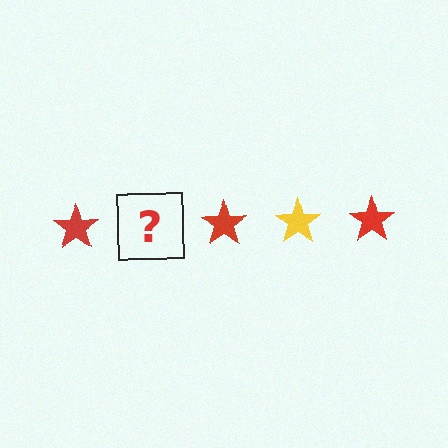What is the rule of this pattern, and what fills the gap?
The rule is that the pattern cycles through red, yellow stars. The gap should be filled with a yellow star.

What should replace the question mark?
The question mark should be replaced with a yellow star.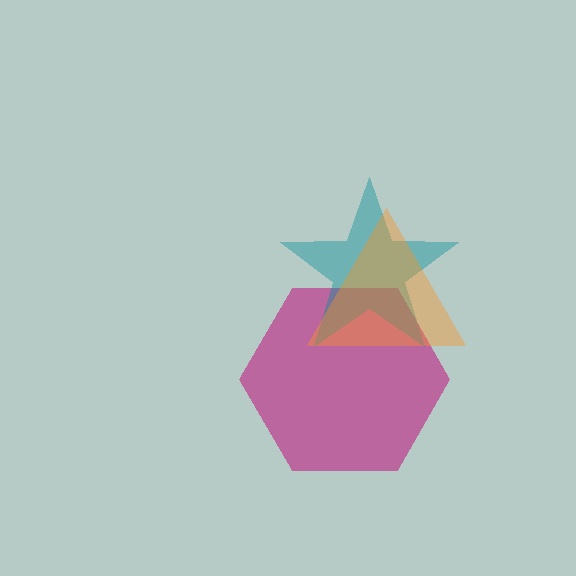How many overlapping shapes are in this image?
There are 3 overlapping shapes in the image.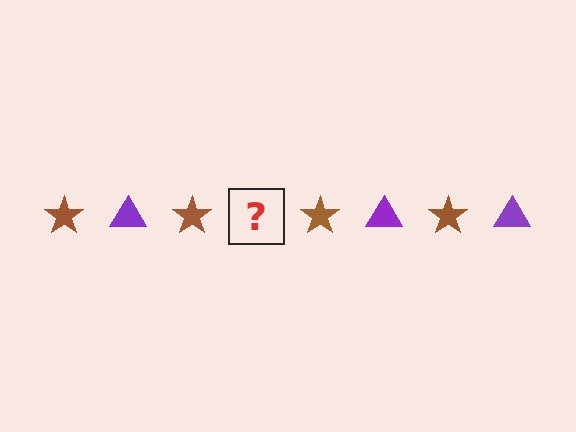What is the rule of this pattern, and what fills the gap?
The rule is that the pattern alternates between brown star and purple triangle. The gap should be filled with a purple triangle.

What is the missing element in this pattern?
The missing element is a purple triangle.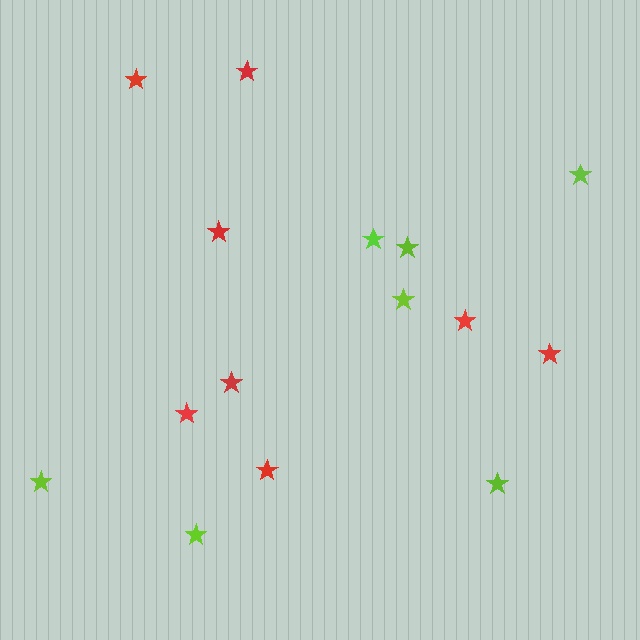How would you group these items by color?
There are 2 groups: one group of lime stars (7) and one group of red stars (8).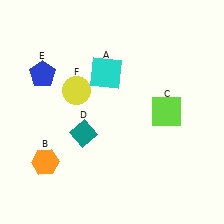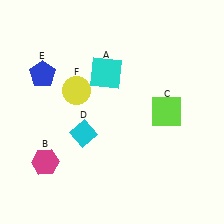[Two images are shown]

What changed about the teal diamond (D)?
In Image 1, D is teal. In Image 2, it changed to cyan.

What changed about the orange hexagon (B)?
In Image 1, B is orange. In Image 2, it changed to magenta.